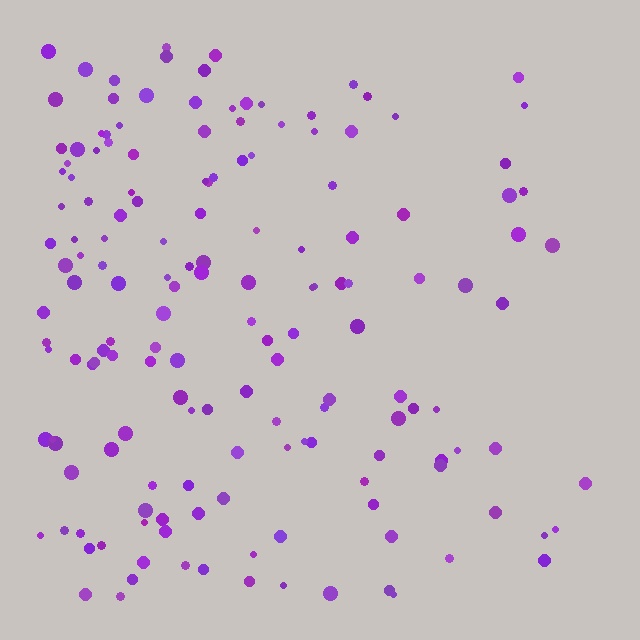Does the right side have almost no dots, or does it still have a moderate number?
Still a moderate number, just noticeably fewer than the left.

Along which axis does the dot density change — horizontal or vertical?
Horizontal.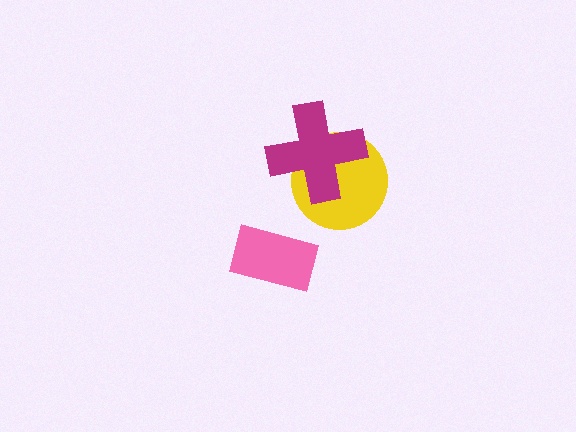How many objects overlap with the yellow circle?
1 object overlaps with the yellow circle.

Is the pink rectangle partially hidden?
No, no other shape covers it.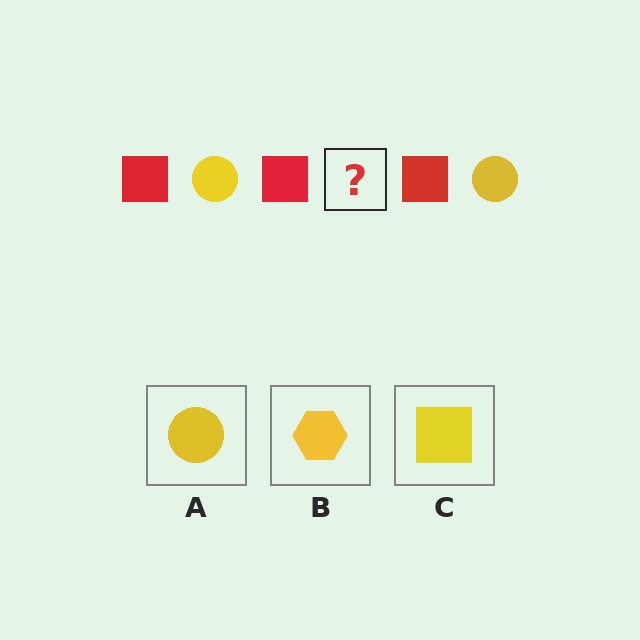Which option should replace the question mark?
Option A.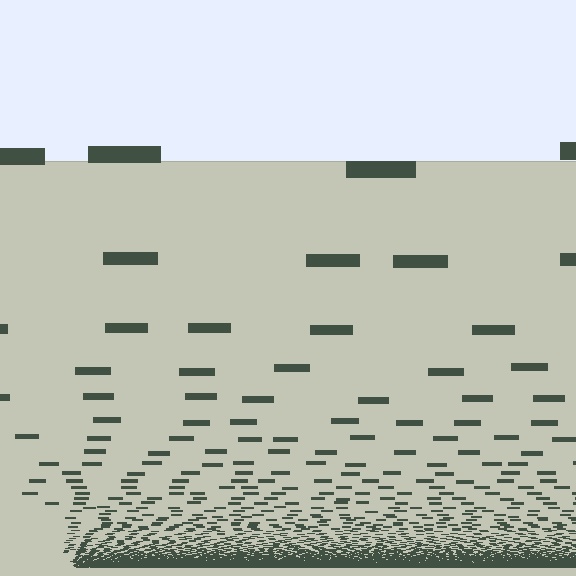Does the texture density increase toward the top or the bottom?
Density increases toward the bottom.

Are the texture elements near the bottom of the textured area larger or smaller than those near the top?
Smaller. The gradient is inverted — elements near the bottom are smaller and denser.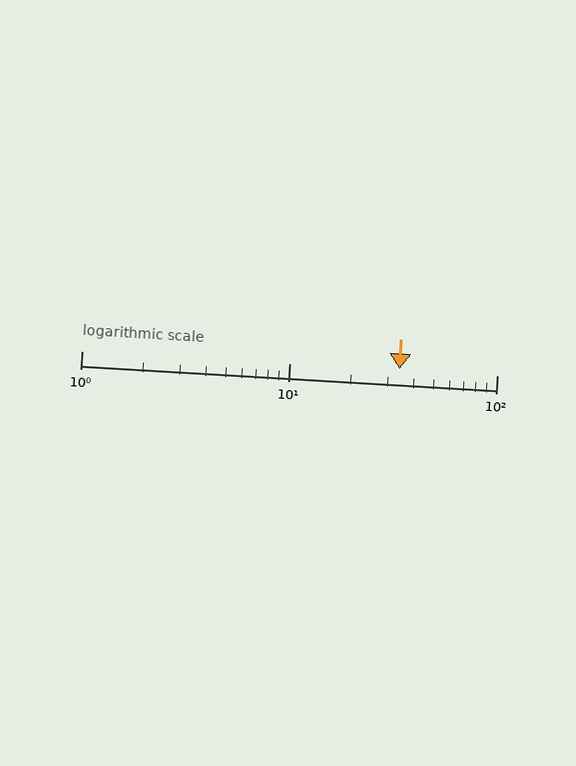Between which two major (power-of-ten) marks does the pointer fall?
The pointer is between 10 and 100.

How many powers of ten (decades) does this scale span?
The scale spans 2 decades, from 1 to 100.